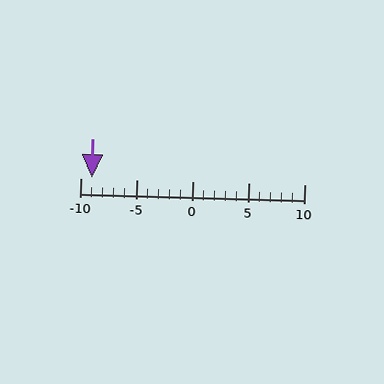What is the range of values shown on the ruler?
The ruler shows values from -10 to 10.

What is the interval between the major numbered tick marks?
The major tick marks are spaced 5 units apart.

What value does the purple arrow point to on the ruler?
The purple arrow points to approximately -9.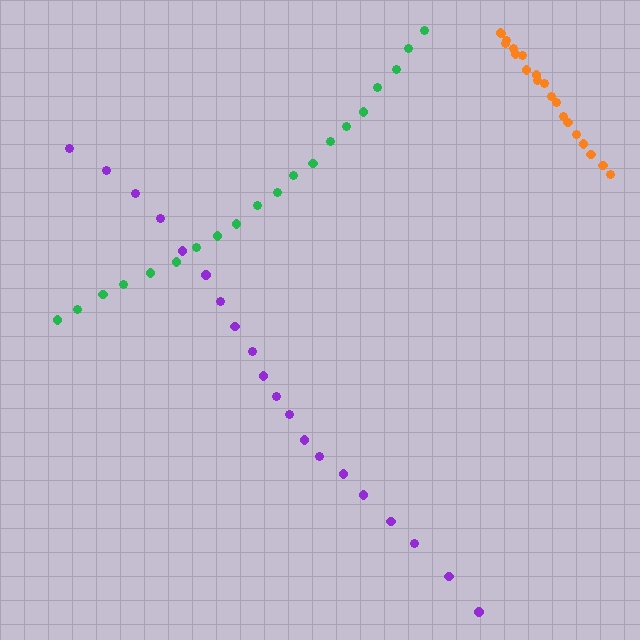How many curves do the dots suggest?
There are 3 distinct paths.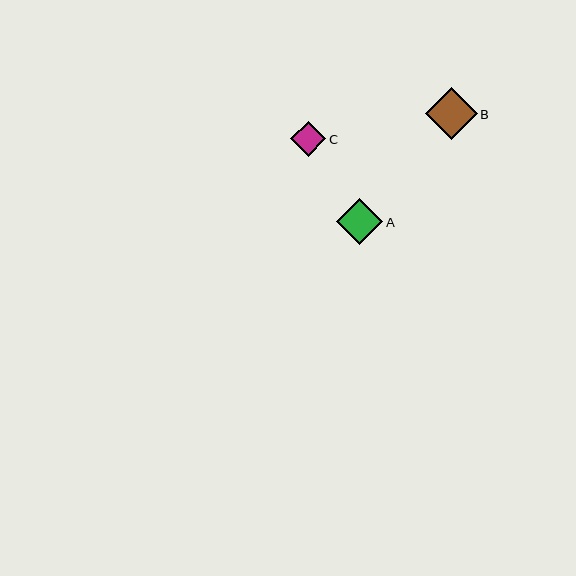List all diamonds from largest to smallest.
From largest to smallest: B, A, C.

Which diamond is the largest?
Diamond B is the largest with a size of approximately 52 pixels.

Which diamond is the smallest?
Diamond C is the smallest with a size of approximately 35 pixels.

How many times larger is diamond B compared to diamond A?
Diamond B is approximately 1.1 times the size of diamond A.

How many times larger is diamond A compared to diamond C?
Diamond A is approximately 1.3 times the size of diamond C.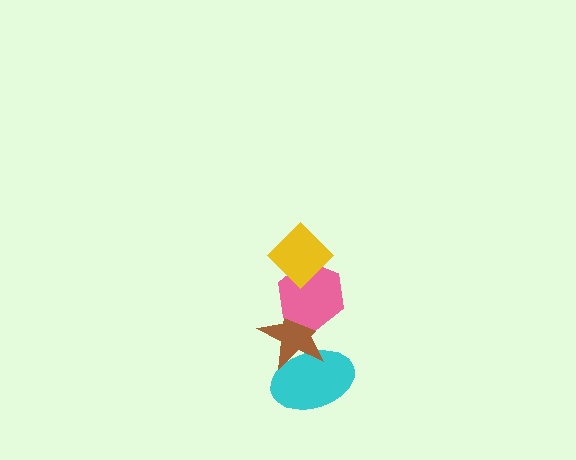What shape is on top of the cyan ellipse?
The brown star is on top of the cyan ellipse.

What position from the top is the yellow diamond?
The yellow diamond is 1st from the top.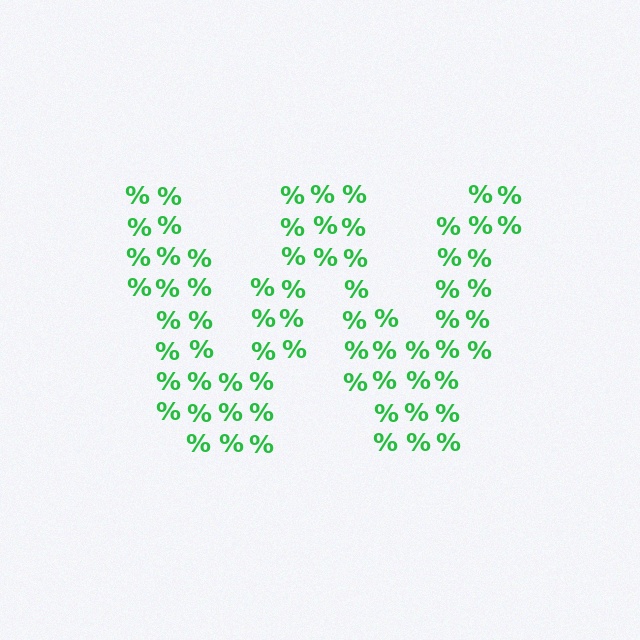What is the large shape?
The large shape is the letter W.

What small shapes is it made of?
It is made of small percent signs.